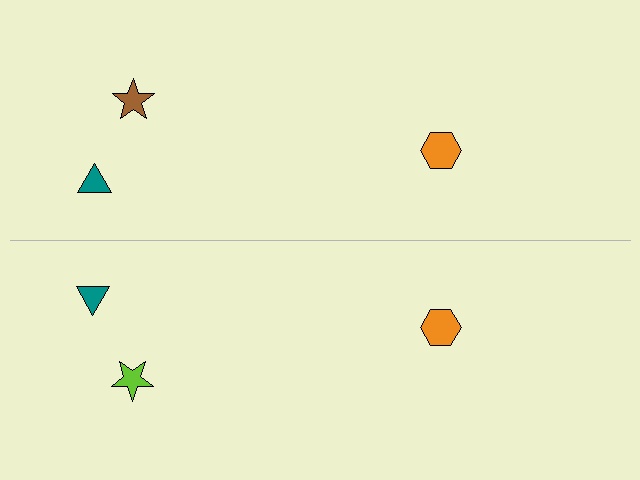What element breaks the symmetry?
The lime star on the bottom side breaks the symmetry — its mirror counterpart is brown.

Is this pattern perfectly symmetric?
No, the pattern is not perfectly symmetric. The lime star on the bottom side breaks the symmetry — its mirror counterpart is brown.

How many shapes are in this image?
There are 6 shapes in this image.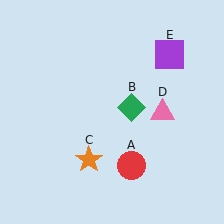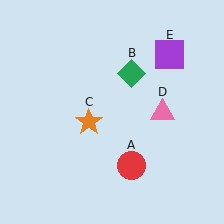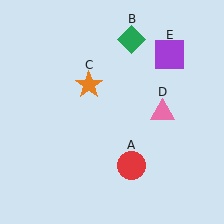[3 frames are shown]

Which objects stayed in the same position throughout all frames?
Red circle (object A) and pink triangle (object D) and purple square (object E) remained stationary.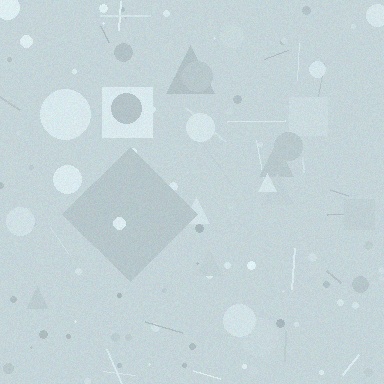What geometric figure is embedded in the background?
A diamond is embedded in the background.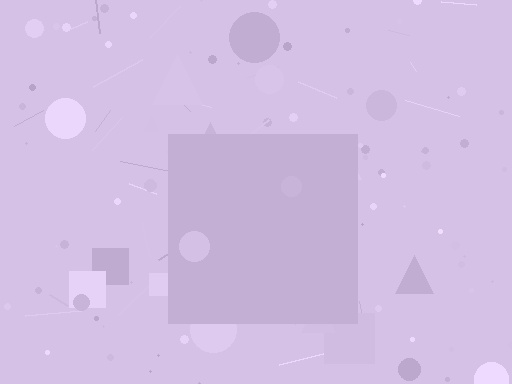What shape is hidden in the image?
A square is hidden in the image.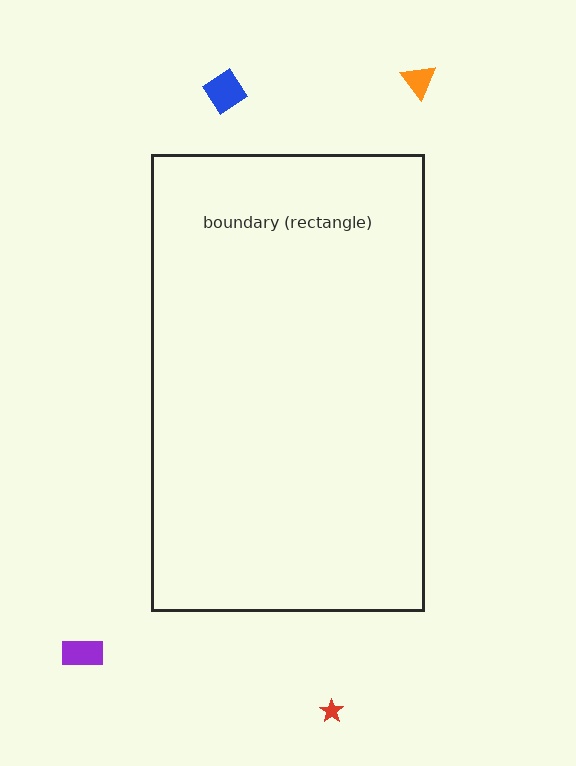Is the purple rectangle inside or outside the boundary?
Outside.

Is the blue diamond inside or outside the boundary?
Outside.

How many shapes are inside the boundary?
0 inside, 4 outside.